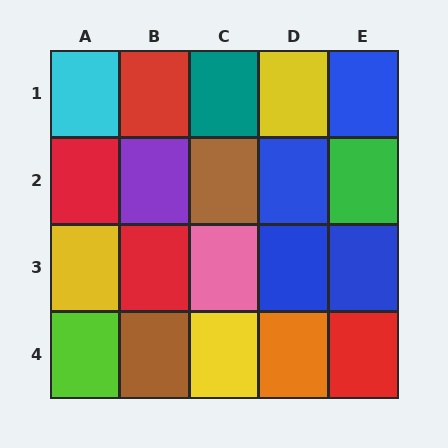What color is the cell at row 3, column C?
Pink.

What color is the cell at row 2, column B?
Purple.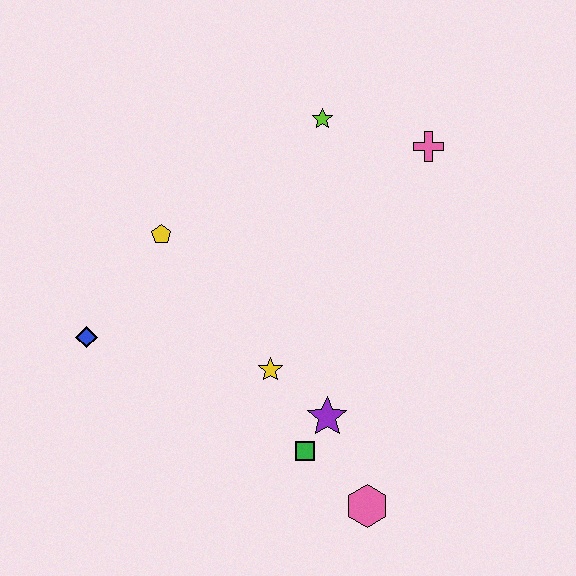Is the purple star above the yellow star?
No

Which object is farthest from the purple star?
The lime star is farthest from the purple star.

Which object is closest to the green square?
The purple star is closest to the green square.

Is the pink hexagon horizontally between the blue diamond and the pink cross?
Yes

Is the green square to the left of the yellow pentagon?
No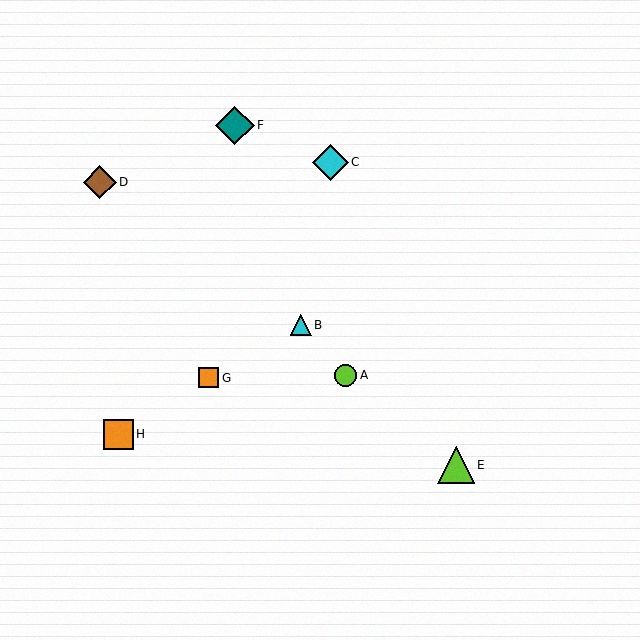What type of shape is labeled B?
Shape B is a cyan triangle.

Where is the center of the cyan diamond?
The center of the cyan diamond is at (330, 162).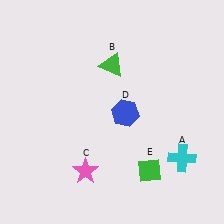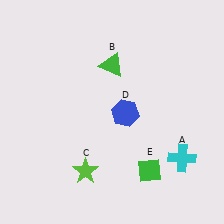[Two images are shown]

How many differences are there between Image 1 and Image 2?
There is 1 difference between the two images.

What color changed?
The star (C) changed from pink in Image 1 to lime in Image 2.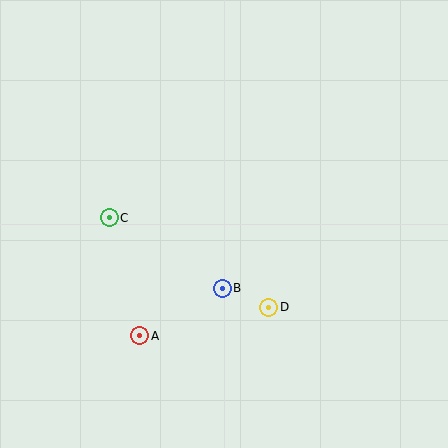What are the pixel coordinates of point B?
Point B is at (222, 288).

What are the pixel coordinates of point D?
Point D is at (269, 307).